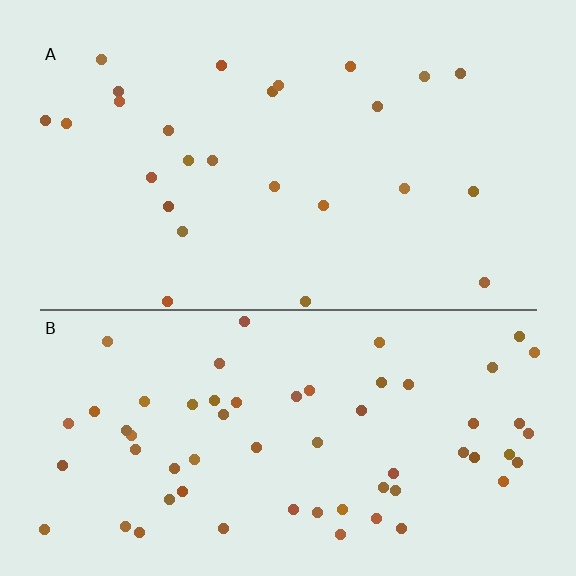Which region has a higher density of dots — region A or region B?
B (the bottom).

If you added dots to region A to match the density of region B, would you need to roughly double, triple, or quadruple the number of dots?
Approximately double.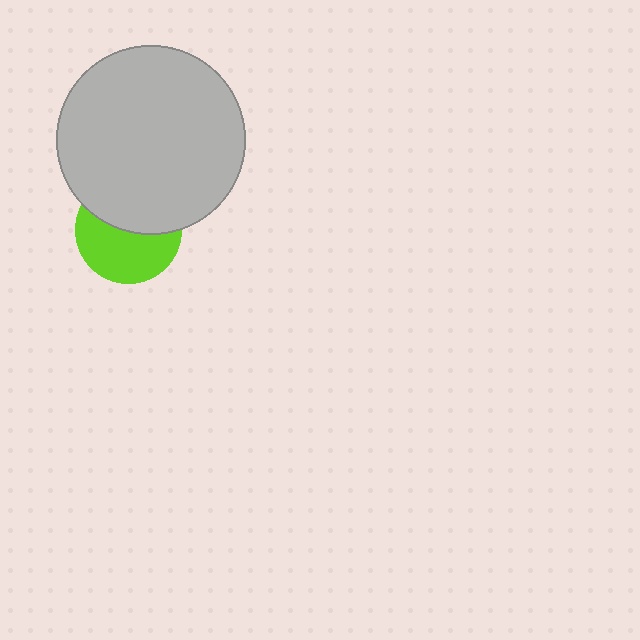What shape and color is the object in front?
The object in front is a light gray circle.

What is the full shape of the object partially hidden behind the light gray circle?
The partially hidden object is a lime circle.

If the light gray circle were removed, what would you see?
You would see the complete lime circle.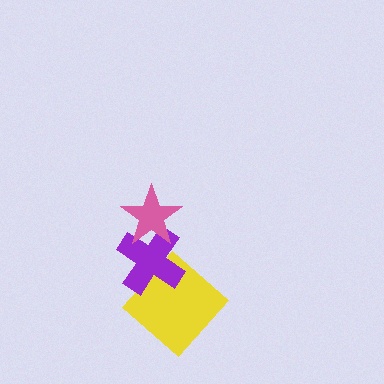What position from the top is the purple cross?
The purple cross is 2nd from the top.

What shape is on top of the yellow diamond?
The purple cross is on top of the yellow diamond.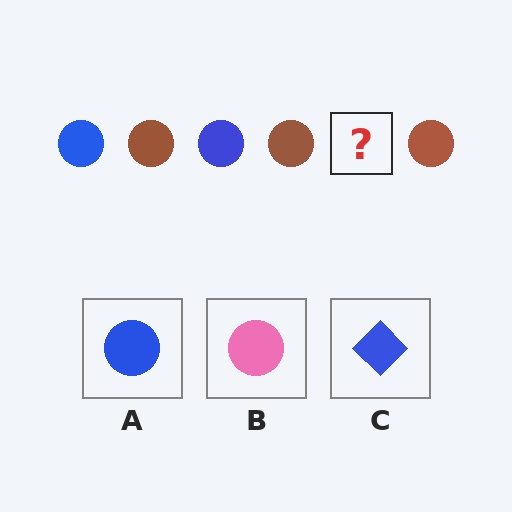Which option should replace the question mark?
Option A.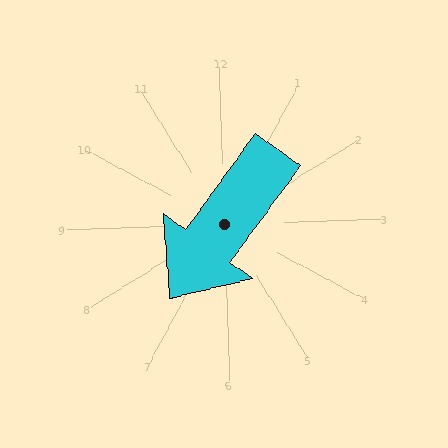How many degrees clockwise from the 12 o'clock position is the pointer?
Approximately 218 degrees.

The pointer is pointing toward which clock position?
Roughly 7 o'clock.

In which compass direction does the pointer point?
Southwest.